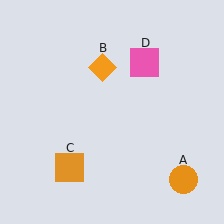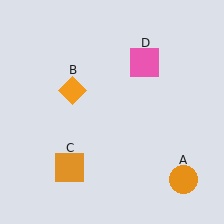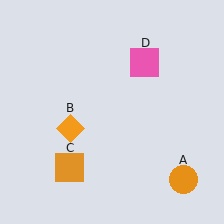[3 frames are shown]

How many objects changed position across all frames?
1 object changed position: orange diamond (object B).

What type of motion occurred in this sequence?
The orange diamond (object B) rotated counterclockwise around the center of the scene.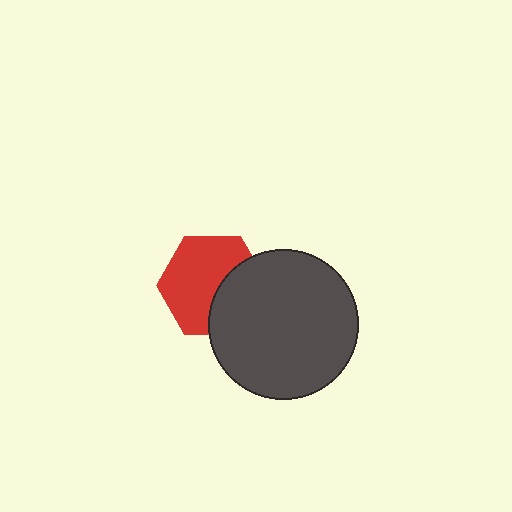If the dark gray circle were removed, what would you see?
You would see the complete red hexagon.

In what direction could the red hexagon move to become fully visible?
The red hexagon could move left. That would shift it out from behind the dark gray circle entirely.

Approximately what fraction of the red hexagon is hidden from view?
Roughly 36% of the red hexagon is hidden behind the dark gray circle.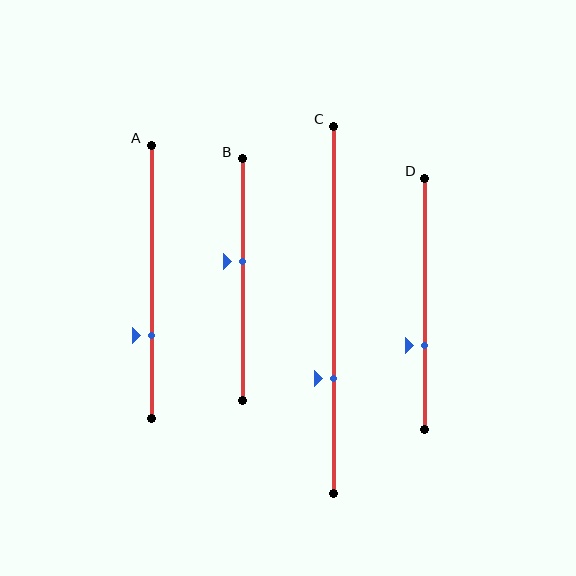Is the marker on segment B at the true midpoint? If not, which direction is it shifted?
No, the marker on segment B is shifted upward by about 7% of the segment length.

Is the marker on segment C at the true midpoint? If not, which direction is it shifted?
No, the marker on segment C is shifted downward by about 19% of the segment length.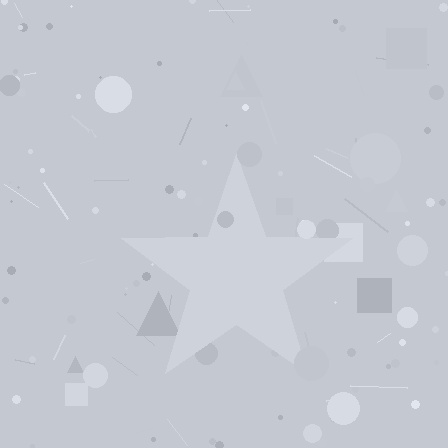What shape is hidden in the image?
A star is hidden in the image.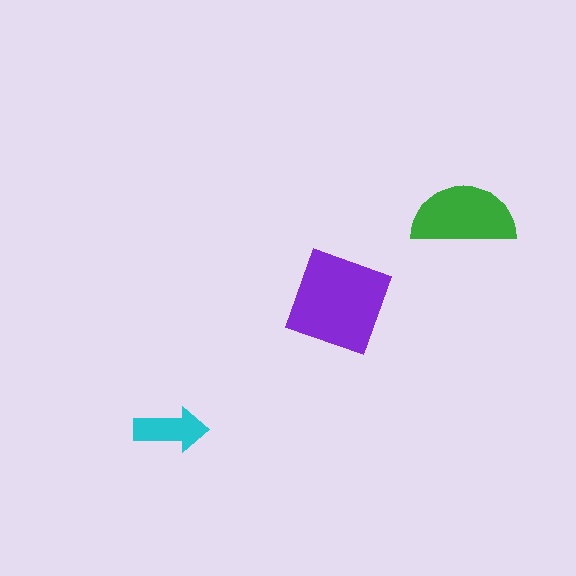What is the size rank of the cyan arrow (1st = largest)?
3rd.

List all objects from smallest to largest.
The cyan arrow, the green semicircle, the purple square.